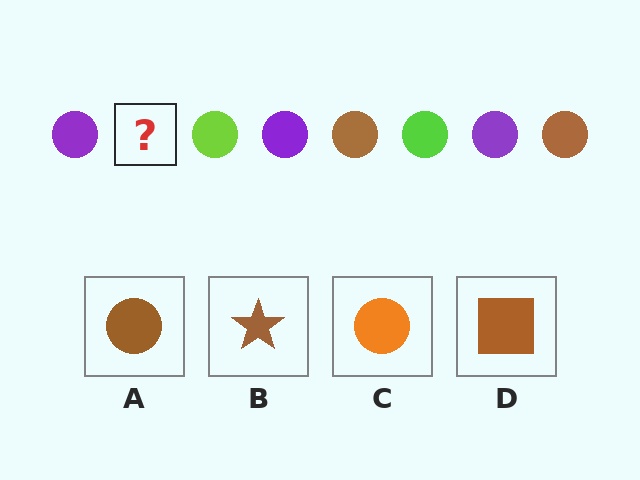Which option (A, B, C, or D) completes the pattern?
A.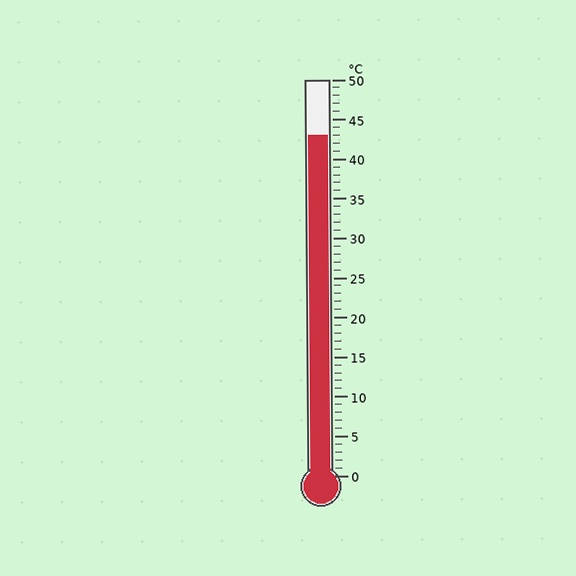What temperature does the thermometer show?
The thermometer shows approximately 43°C.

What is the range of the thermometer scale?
The thermometer scale ranges from 0°C to 50°C.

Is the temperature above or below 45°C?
The temperature is below 45°C.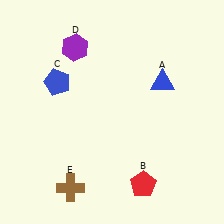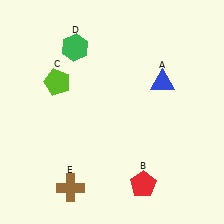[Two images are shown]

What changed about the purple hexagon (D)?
In Image 1, D is purple. In Image 2, it changed to green.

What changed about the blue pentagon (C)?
In Image 1, C is blue. In Image 2, it changed to lime.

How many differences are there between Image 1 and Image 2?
There are 2 differences between the two images.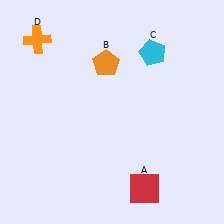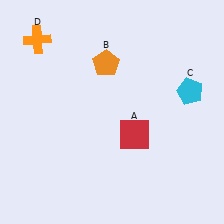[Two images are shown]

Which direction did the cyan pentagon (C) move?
The cyan pentagon (C) moved down.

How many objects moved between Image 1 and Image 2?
2 objects moved between the two images.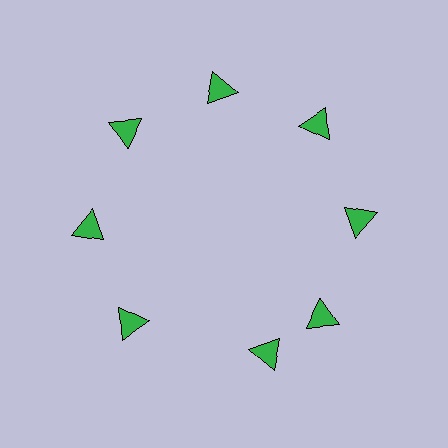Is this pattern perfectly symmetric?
No. The 8 green triangles are arranged in a ring, but one element near the 6 o'clock position is rotated out of alignment along the ring, breaking the 8-fold rotational symmetry.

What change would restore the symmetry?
The symmetry would be restored by rotating it back into even spacing with its neighbors so that all 8 triangles sit at equal angles and equal distance from the center.